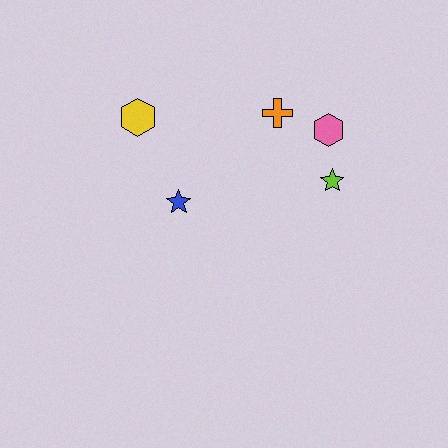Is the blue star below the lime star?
Yes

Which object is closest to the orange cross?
The pink hexagon is closest to the orange cross.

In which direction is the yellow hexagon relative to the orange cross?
The yellow hexagon is to the left of the orange cross.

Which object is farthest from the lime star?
The yellow hexagon is farthest from the lime star.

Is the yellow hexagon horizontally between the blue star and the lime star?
No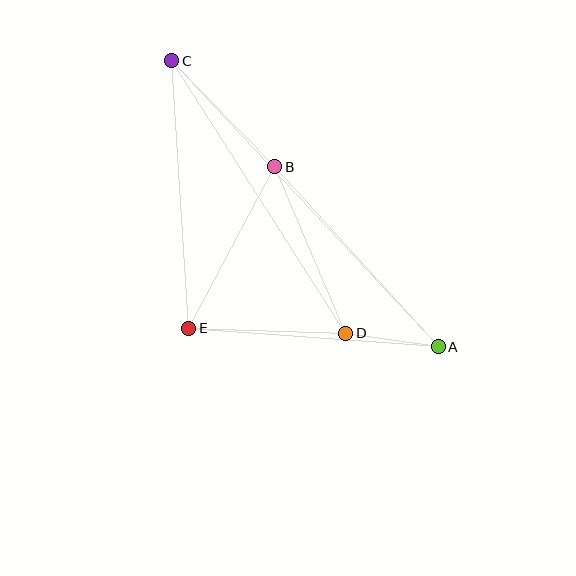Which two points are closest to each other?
Points A and D are closest to each other.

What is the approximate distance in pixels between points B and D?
The distance between B and D is approximately 181 pixels.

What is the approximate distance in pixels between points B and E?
The distance between B and E is approximately 183 pixels.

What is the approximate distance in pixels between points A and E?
The distance between A and E is approximately 250 pixels.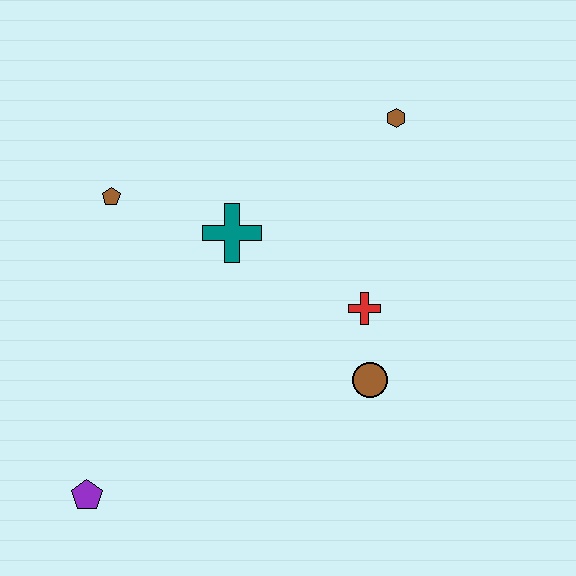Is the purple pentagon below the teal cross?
Yes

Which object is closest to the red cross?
The brown circle is closest to the red cross.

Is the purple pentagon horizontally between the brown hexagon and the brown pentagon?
No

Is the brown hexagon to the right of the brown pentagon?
Yes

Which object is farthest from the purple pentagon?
The brown hexagon is farthest from the purple pentagon.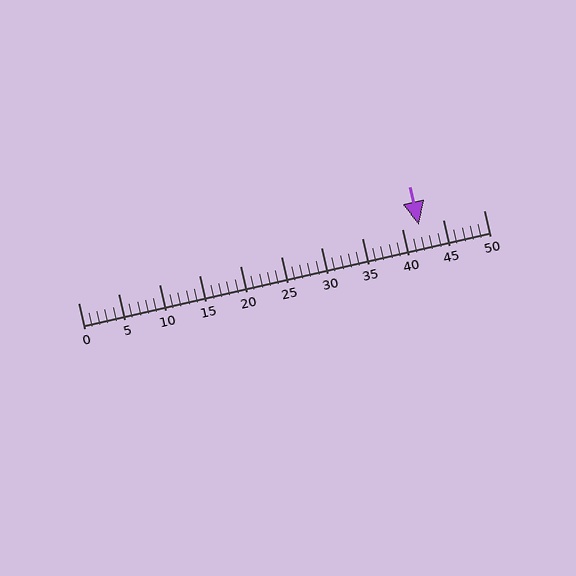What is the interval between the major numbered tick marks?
The major tick marks are spaced 5 units apart.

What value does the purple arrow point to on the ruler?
The purple arrow points to approximately 42.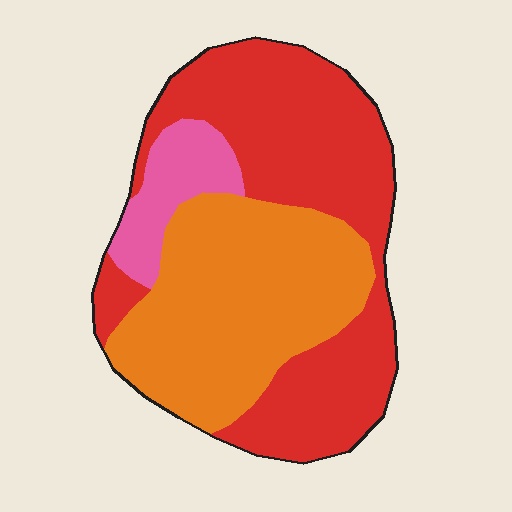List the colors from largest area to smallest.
From largest to smallest: red, orange, pink.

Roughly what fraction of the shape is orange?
Orange covers about 40% of the shape.